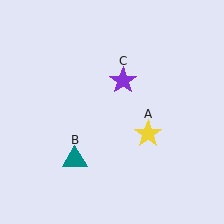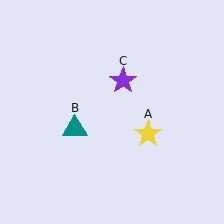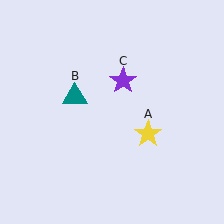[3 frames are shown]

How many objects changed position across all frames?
1 object changed position: teal triangle (object B).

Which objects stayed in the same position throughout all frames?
Yellow star (object A) and purple star (object C) remained stationary.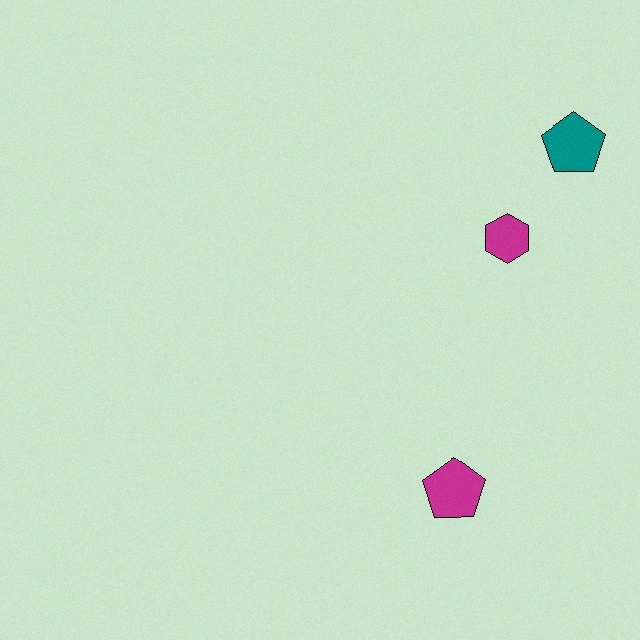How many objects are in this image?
There are 3 objects.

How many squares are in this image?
There are no squares.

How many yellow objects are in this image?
There are no yellow objects.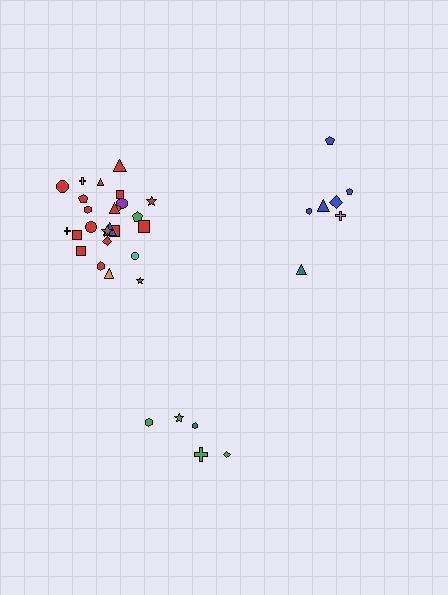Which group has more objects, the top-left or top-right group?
The top-left group.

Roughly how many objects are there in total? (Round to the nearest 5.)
Roughly 35 objects in total.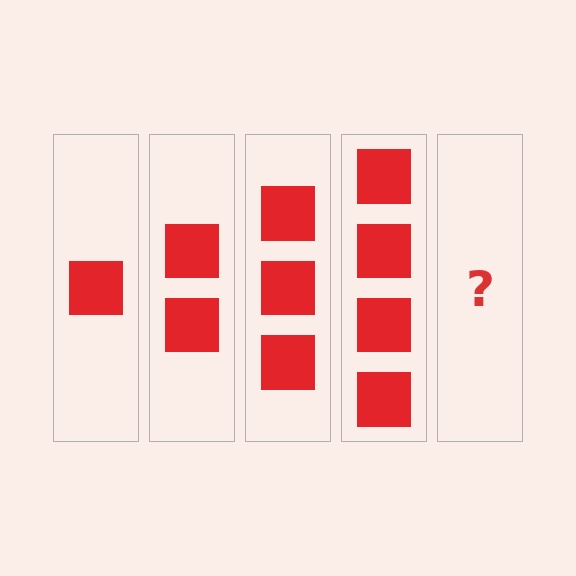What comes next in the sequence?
The next element should be 5 squares.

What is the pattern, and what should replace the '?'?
The pattern is that each step adds one more square. The '?' should be 5 squares.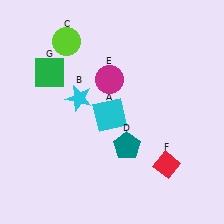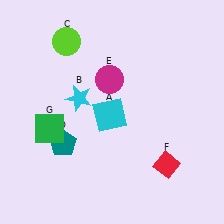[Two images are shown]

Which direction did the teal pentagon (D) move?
The teal pentagon (D) moved left.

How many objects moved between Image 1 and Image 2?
2 objects moved between the two images.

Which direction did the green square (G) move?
The green square (G) moved down.